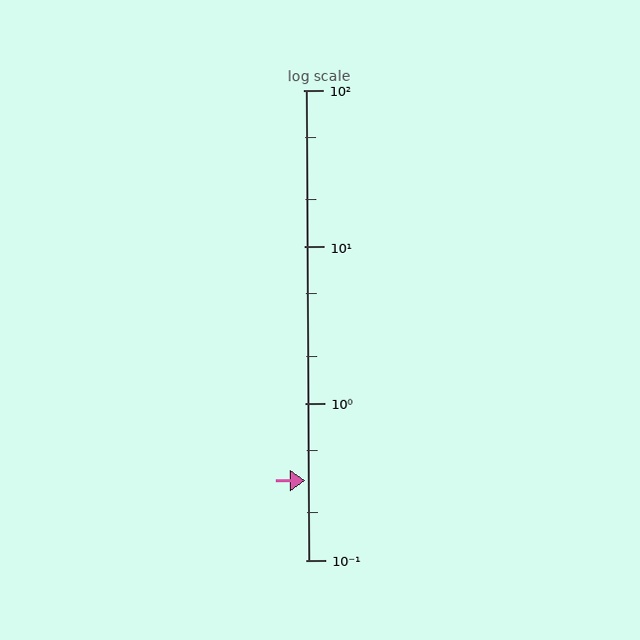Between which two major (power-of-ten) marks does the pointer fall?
The pointer is between 0.1 and 1.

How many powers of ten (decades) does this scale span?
The scale spans 3 decades, from 0.1 to 100.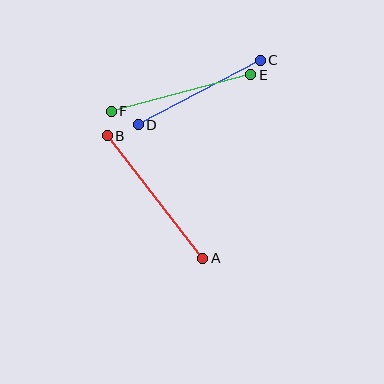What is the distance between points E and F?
The distance is approximately 145 pixels.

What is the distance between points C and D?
The distance is approximately 138 pixels.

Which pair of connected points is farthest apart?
Points A and B are farthest apart.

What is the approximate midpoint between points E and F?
The midpoint is at approximately (181, 93) pixels.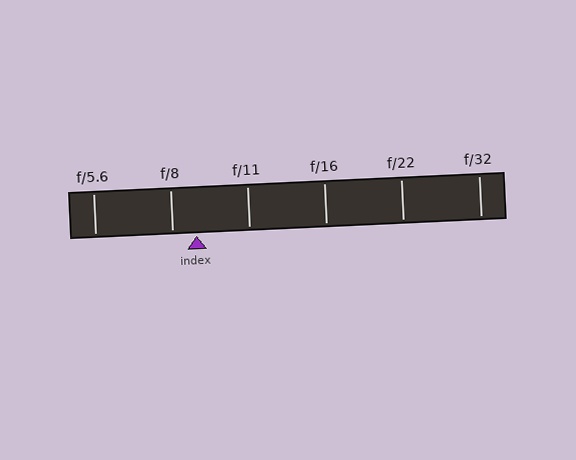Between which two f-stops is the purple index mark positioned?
The index mark is between f/8 and f/11.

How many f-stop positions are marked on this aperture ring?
There are 6 f-stop positions marked.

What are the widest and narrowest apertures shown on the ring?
The widest aperture shown is f/5.6 and the narrowest is f/32.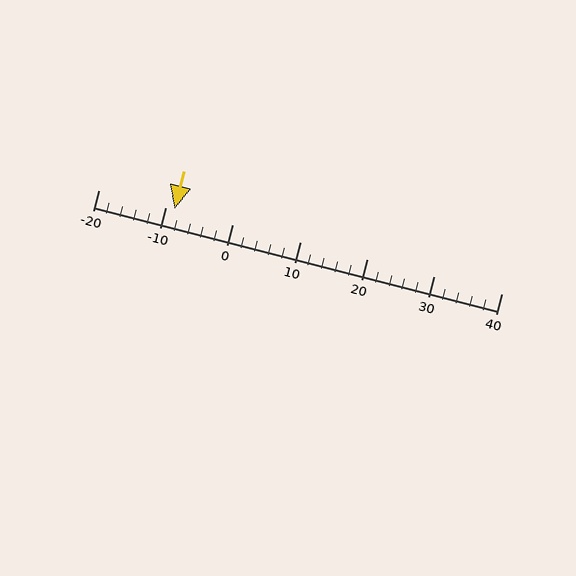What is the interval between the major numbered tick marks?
The major tick marks are spaced 10 units apart.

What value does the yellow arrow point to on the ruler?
The yellow arrow points to approximately -9.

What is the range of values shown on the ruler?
The ruler shows values from -20 to 40.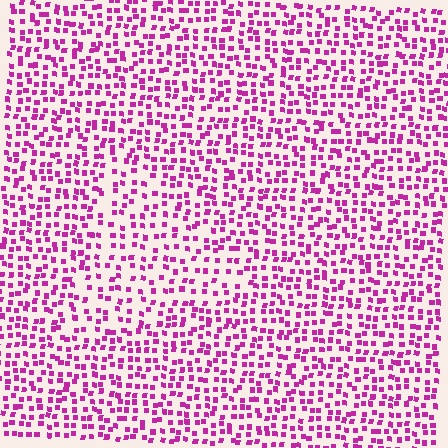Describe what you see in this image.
The image contains small magenta elements arranged at two different densities. A triangle-shaped region is visible where the elements are less densely packed than the surrounding area.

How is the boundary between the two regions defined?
The boundary is defined by a change in element density (approximately 1.5x ratio). All elements are the same color, size, and shape.